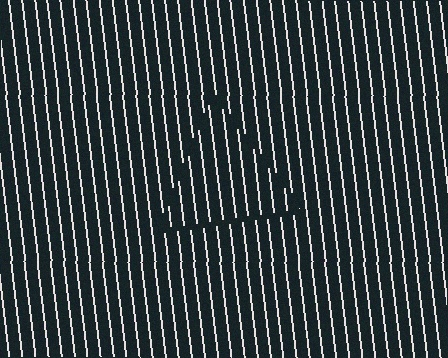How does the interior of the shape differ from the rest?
The interior of the shape contains the same grating, shifted by half a period — the contour is defined by the phase discontinuity where line-ends from the inner and outer gratings abut.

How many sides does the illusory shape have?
3 sides — the line-ends trace a triangle.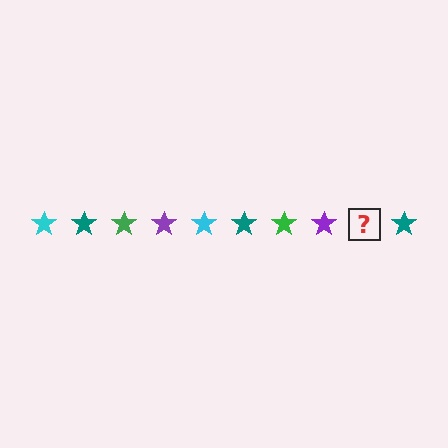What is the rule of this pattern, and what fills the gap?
The rule is that the pattern cycles through cyan, teal, green, purple stars. The gap should be filled with a cyan star.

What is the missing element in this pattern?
The missing element is a cyan star.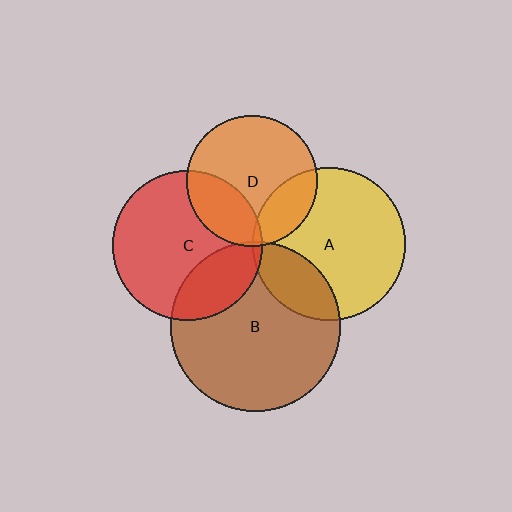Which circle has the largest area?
Circle B (brown).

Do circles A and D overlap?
Yes.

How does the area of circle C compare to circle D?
Approximately 1.3 times.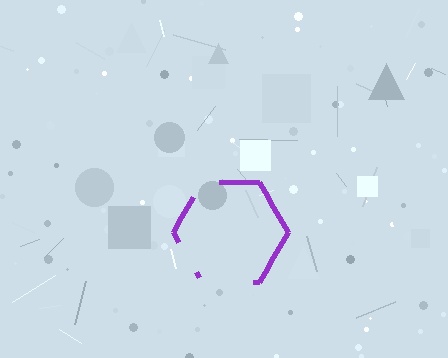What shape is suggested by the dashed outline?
The dashed outline suggests a hexagon.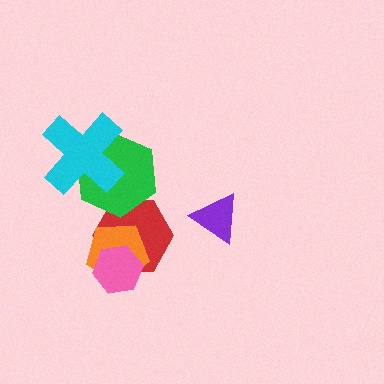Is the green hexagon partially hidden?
Yes, it is partially covered by another shape.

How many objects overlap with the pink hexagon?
2 objects overlap with the pink hexagon.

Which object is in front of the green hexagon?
The cyan cross is in front of the green hexagon.